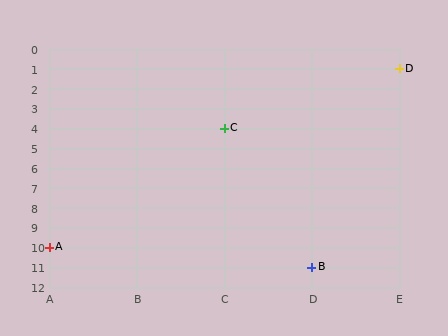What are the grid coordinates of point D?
Point D is at grid coordinates (E, 1).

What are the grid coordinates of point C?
Point C is at grid coordinates (C, 4).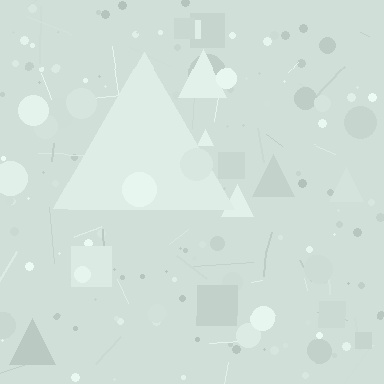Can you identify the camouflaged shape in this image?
The camouflaged shape is a triangle.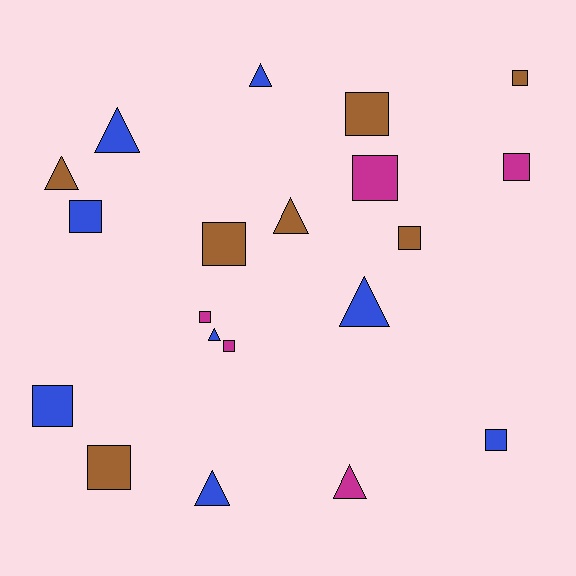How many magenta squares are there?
There are 4 magenta squares.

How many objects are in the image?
There are 20 objects.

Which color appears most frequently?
Blue, with 8 objects.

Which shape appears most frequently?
Square, with 12 objects.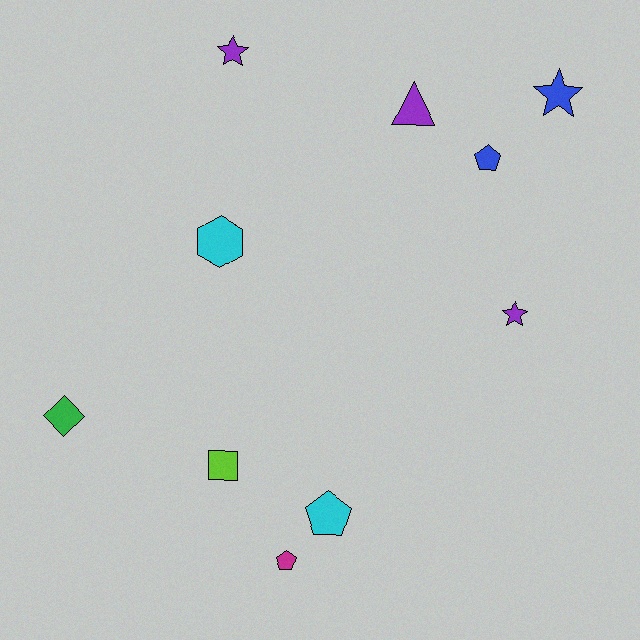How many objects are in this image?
There are 10 objects.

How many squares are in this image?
There is 1 square.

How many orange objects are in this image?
There are no orange objects.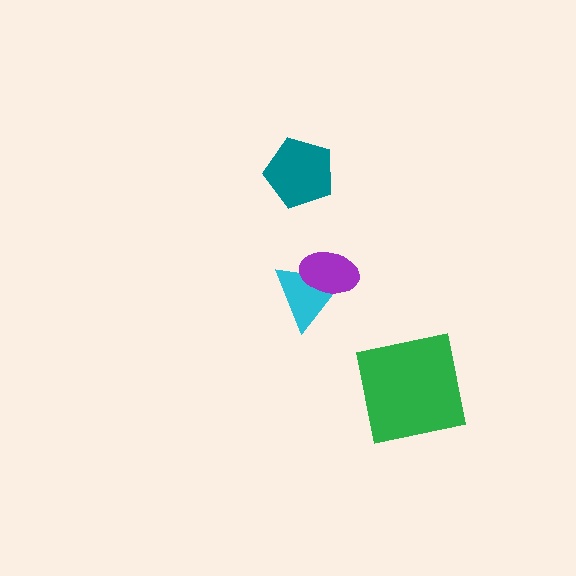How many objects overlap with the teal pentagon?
0 objects overlap with the teal pentagon.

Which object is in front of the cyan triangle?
The purple ellipse is in front of the cyan triangle.